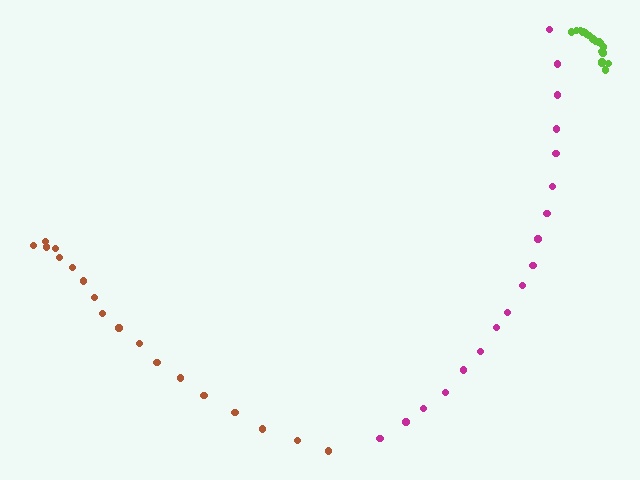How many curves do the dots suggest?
There are 3 distinct paths.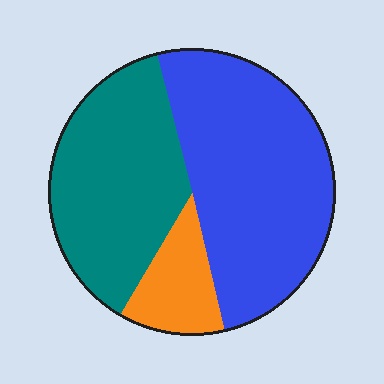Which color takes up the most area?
Blue, at roughly 50%.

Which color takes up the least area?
Orange, at roughly 10%.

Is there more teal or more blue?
Blue.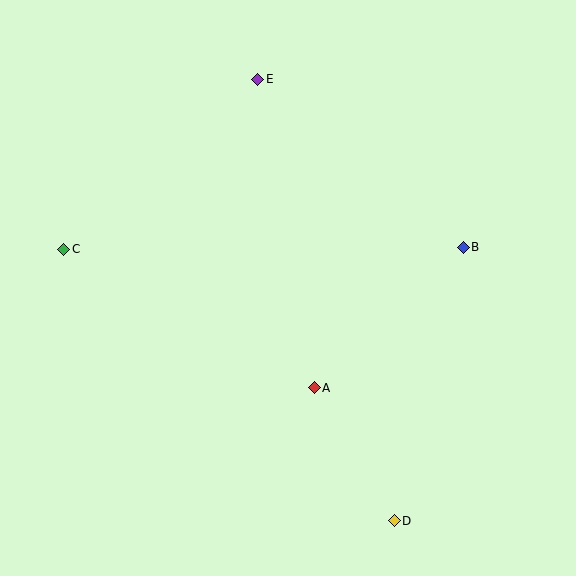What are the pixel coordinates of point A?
Point A is at (314, 388).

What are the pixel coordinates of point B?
Point B is at (463, 247).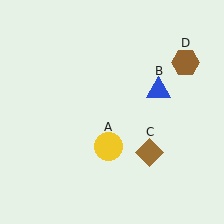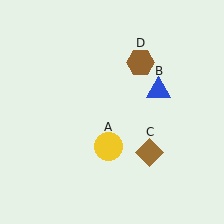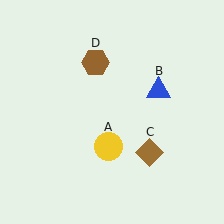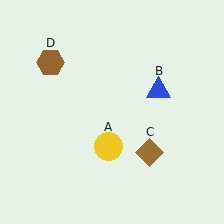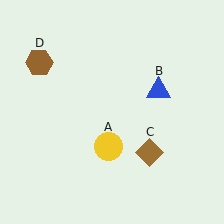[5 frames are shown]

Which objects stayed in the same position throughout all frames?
Yellow circle (object A) and blue triangle (object B) and brown diamond (object C) remained stationary.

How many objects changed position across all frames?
1 object changed position: brown hexagon (object D).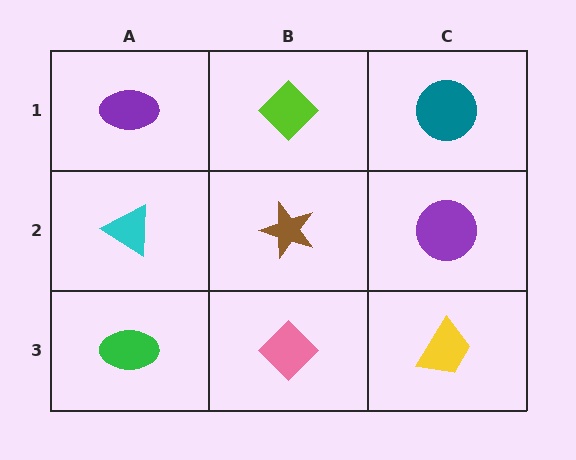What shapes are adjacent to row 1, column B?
A brown star (row 2, column B), a purple ellipse (row 1, column A), a teal circle (row 1, column C).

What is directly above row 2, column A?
A purple ellipse.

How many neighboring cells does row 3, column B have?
3.